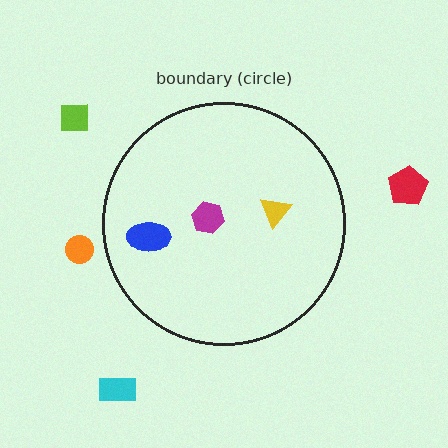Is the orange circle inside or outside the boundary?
Outside.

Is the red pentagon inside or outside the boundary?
Outside.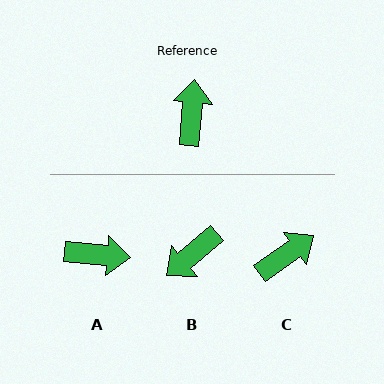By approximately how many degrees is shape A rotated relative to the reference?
Approximately 90 degrees clockwise.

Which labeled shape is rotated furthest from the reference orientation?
B, about 136 degrees away.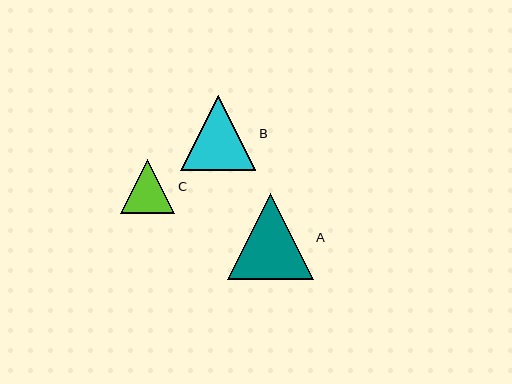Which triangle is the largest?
Triangle A is the largest with a size of approximately 86 pixels.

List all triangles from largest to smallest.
From largest to smallest: A, B, C.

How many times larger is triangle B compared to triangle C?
Triangle B is approximately 1.4 times the size of triangle C.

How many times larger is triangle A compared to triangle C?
Triangle A is approximately 1.6 times the size of triangle C.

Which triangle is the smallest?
Triangle C is the smallest with a size of approximately 54 pixels.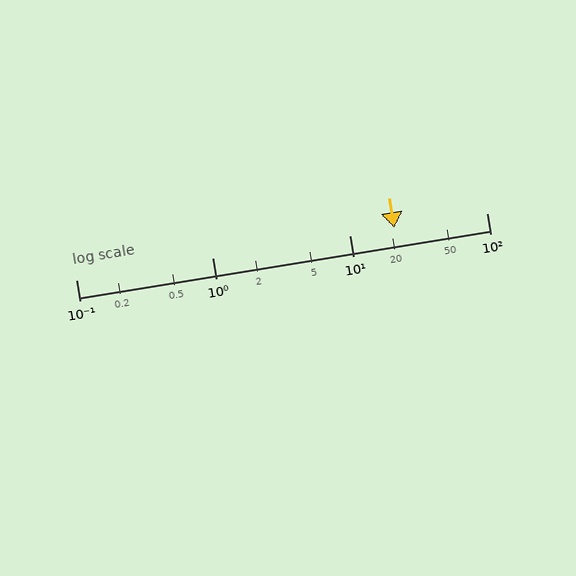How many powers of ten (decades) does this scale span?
The scale spans 3 decades, from 0.1 to 100.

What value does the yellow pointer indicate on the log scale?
The pointer indicates approximately 21.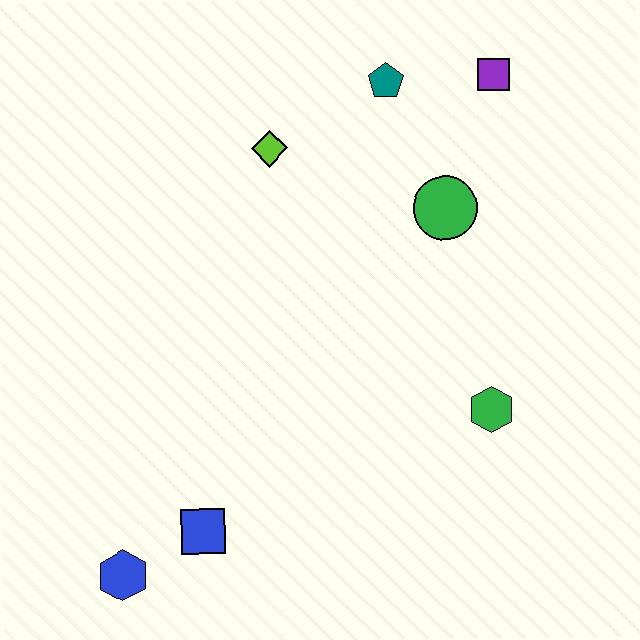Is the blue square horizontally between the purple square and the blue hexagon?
Yes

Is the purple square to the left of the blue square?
No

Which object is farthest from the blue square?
The purple square is farthest from the blue square.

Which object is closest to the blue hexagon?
The blue square is closest to the blue hexagon.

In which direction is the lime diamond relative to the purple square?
The lime diamond is to the left of the purple square.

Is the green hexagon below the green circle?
Yes